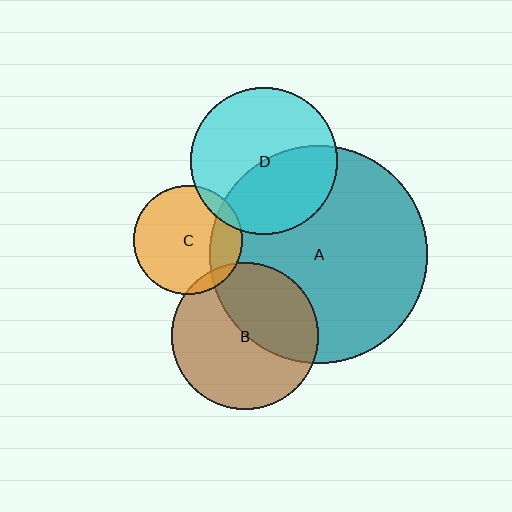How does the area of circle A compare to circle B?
Approximately 2.2 times.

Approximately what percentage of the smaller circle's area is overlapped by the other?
Approximately 45%.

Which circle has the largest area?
Circle A (teal).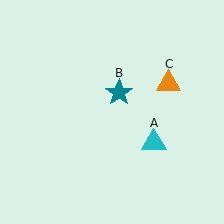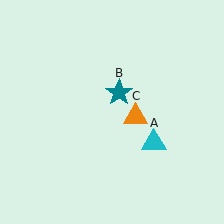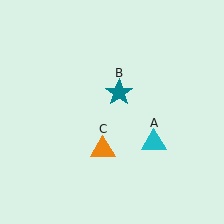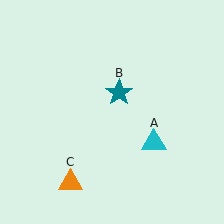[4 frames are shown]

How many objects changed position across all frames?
1 object changed position: orange triangle (object C).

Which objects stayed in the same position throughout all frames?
Cyan triangle (object A) and teal star (object B) remained stationary.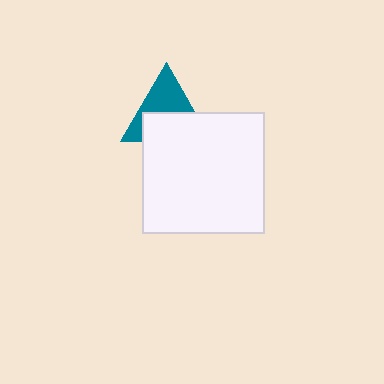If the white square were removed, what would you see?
You would see the complete teal triangle.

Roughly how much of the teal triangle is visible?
About half of it is visible (roughly 49%).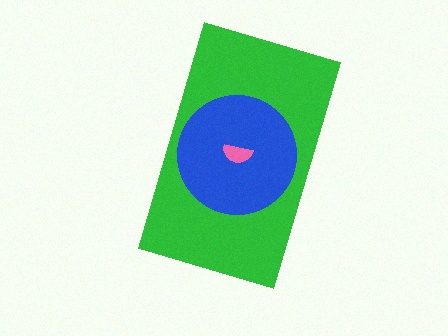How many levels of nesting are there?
3.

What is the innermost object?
The pink semicircle.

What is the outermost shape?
The green rectangle.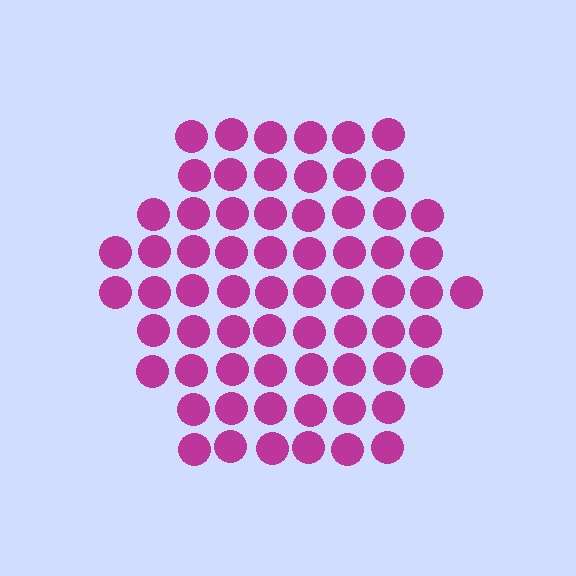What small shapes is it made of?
It is made of small circles.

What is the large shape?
The large shape is a hexagon.